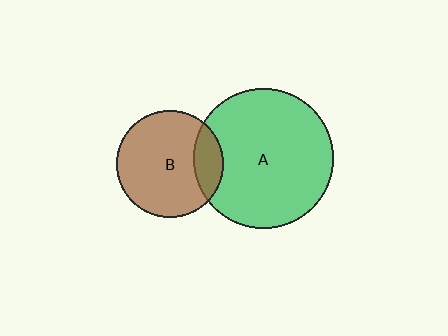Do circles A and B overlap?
Yes.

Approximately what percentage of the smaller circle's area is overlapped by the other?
Approximately 20%.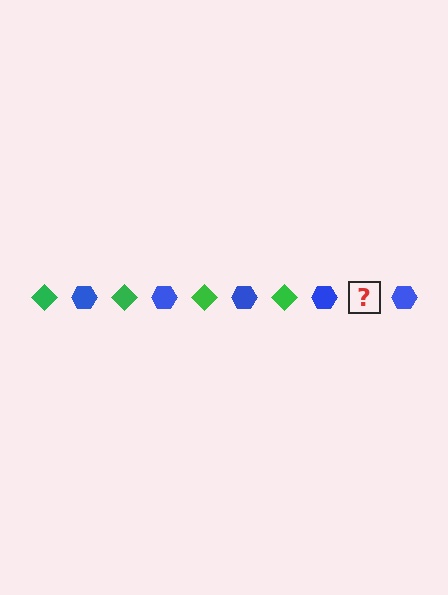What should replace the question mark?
The question mark should be replaced with a green diamond.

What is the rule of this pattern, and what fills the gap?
The rule is that the pattern alternates between green diamond and blue hexagon. The gap should be filled with a green diamond.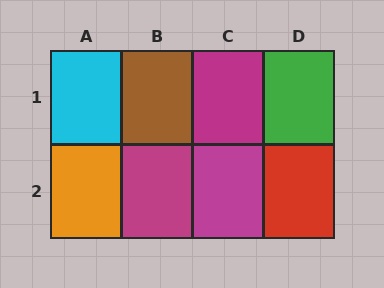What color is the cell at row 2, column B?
Magenta.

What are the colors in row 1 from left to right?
Cyan, brown, magenta, green.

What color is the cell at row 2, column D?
Red.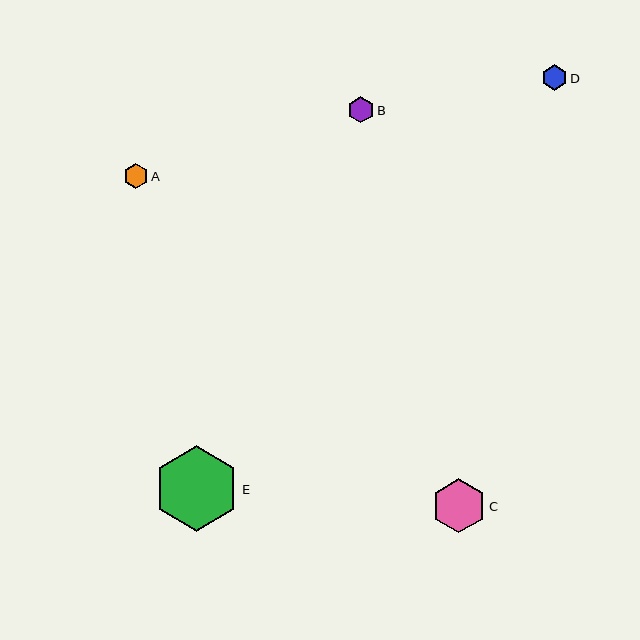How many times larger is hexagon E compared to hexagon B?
Hexagon E is approximately 3.2 times the size of hexagon B.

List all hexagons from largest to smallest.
From largest to smallest: E, C, B, D, A.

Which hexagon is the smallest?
Hexagon A is the smallest with a size of approximately 25 pixels.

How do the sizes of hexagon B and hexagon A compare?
Hexagon B and hexagon A are approximately the same size.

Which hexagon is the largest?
Hexagon E is the largest with a size of approximately 85 pixels.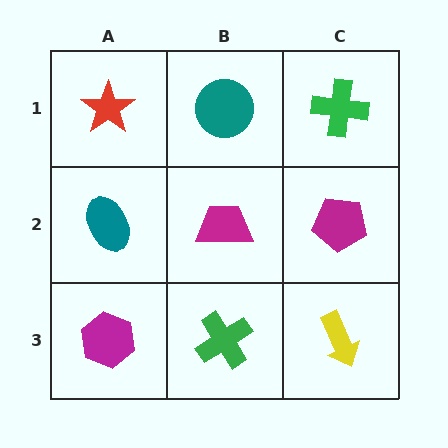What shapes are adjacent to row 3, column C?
A magenta pentagon (row 2, column C), a green cross (row 3, column B).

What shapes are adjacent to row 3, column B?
A magenta trapezoid (row 2, column B), a magenta hexagon (row 3, column A), a yellow arrow (row 3, column C).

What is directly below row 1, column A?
A teal ellipse.